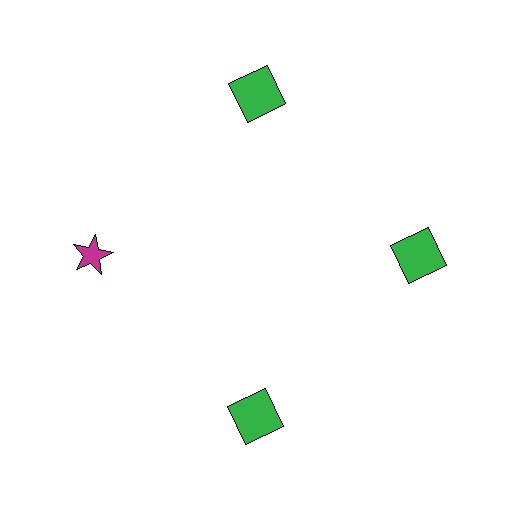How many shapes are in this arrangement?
There are 4 shapes arranged in a ring pattern.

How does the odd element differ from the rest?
It differs in both color (magenta instead of green) and shape (star instead of square).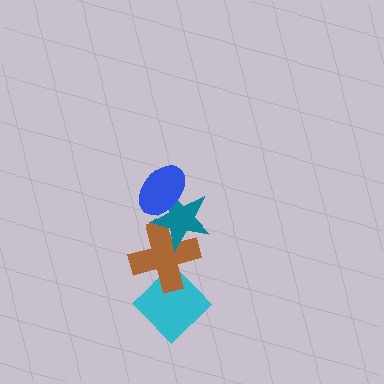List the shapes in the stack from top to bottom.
From top to bottom: the blue ellipse, the teal star, the brown cross, the cyan diamond.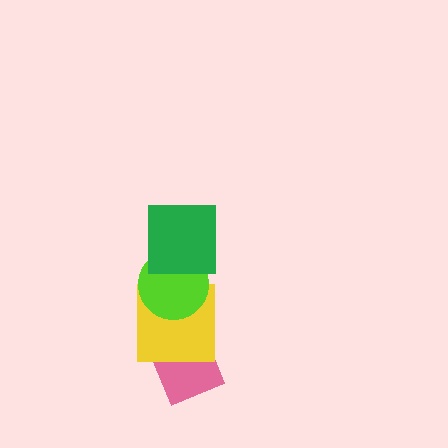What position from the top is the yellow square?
The yellow square is 3rd from the top.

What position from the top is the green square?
The green square is 1st from the top.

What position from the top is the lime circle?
The lime circle is 2nd from the top.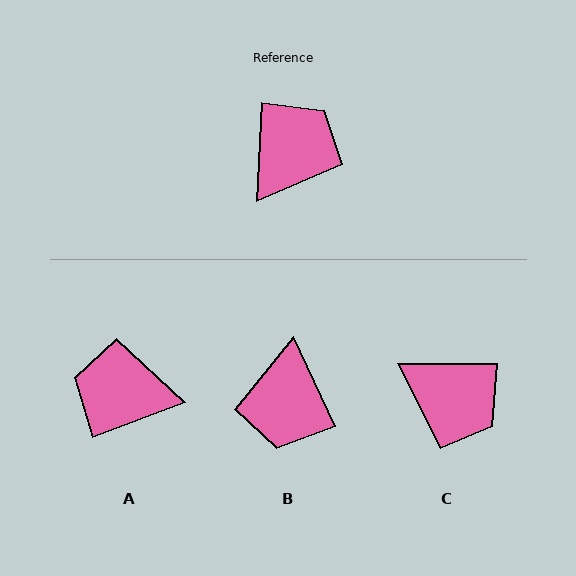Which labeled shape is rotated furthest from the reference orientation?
B, about 152 degrees away.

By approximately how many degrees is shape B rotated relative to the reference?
Approximately 152 degrees clockwise.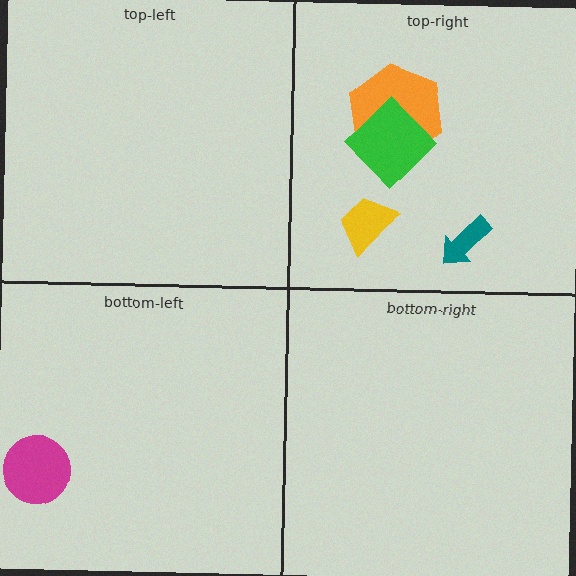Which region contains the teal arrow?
The top-right region.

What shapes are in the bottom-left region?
The magenta circle.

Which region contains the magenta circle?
The bottom-left region.